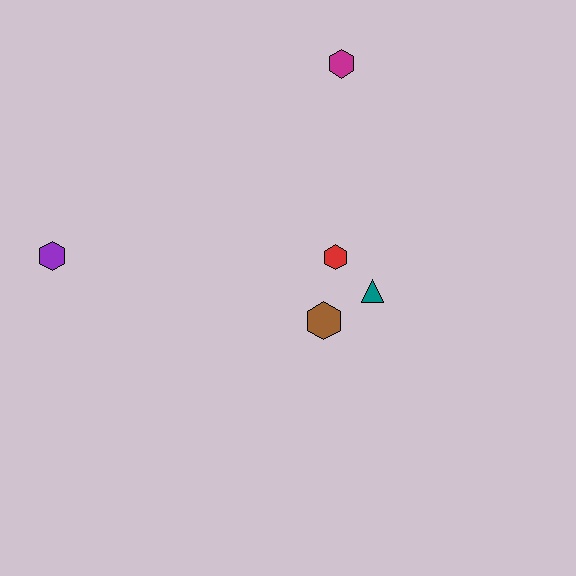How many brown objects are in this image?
There is 1 brown object.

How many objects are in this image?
There are 5 objects.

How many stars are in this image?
There are no stars.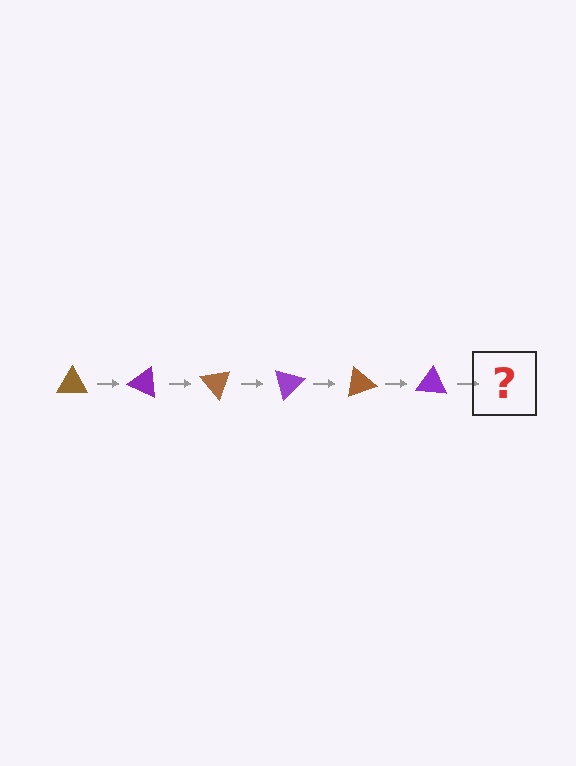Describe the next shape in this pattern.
It should be a brown triangle, rotated 150 degrees from the start.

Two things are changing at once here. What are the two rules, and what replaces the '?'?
The two rules are that it rotates 25 degrees each step and the color cycles through brown and purple. The '?' should be a brown triangle, rotated 150 degrees from the start.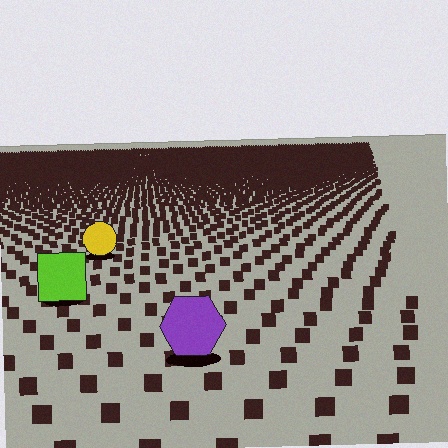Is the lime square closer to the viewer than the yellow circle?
Yes. The lime square is closer — you can tell from the texture gradient: the ground texture is coarser near it.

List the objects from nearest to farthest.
From nearest to farthest: the purple hexagon, the lime square, the yellow circle.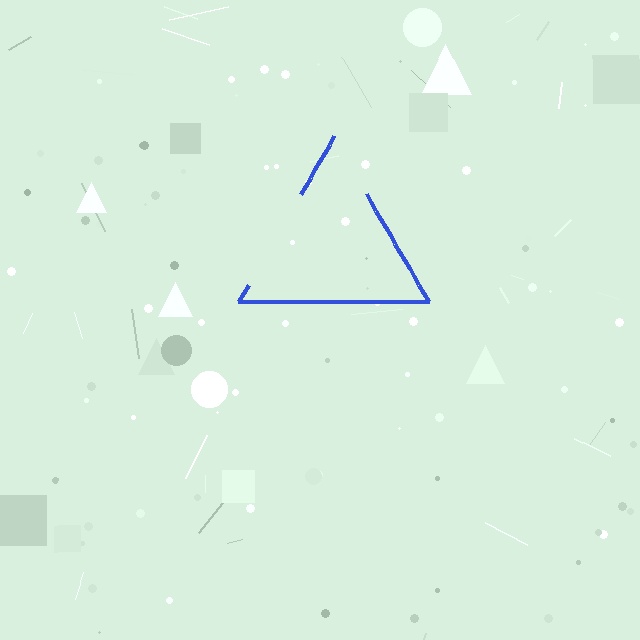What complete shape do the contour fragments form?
The contour fragments form a triangle.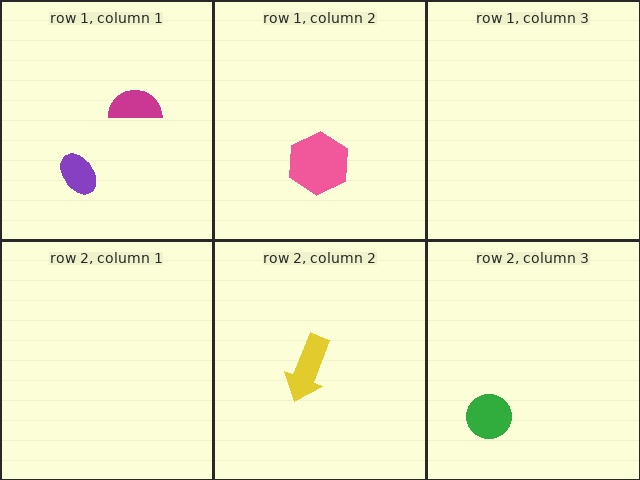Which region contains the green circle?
The row 2, column 3 region.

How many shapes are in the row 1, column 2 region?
1.